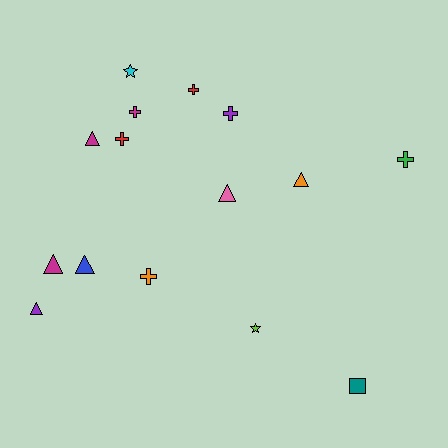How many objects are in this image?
There are 15 objects.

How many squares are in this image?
There is 1 square.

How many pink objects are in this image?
There is 1 pink object.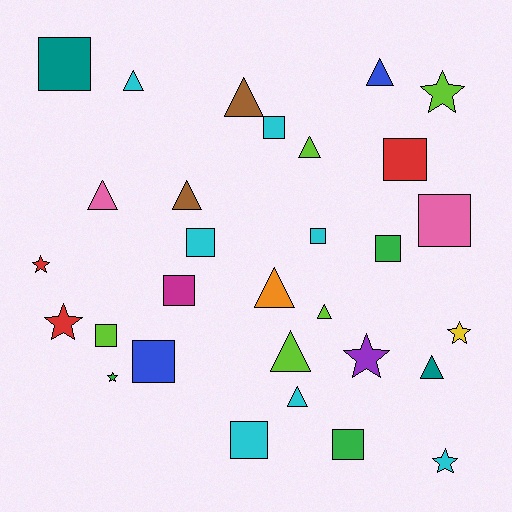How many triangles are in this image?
There are 11 triangles.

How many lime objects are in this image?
There are 5 lime objects.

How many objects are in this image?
There are 30 objects.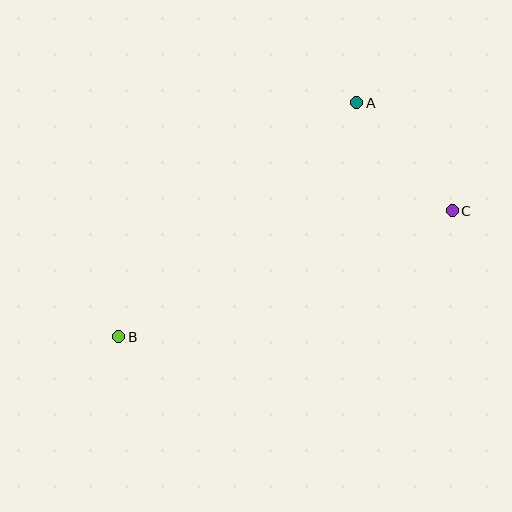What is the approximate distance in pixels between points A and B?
The distance between A and B is approximately 334 pixels.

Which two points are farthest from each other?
Points B and C are farthest from each other.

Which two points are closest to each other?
Points A and C are closest to each other.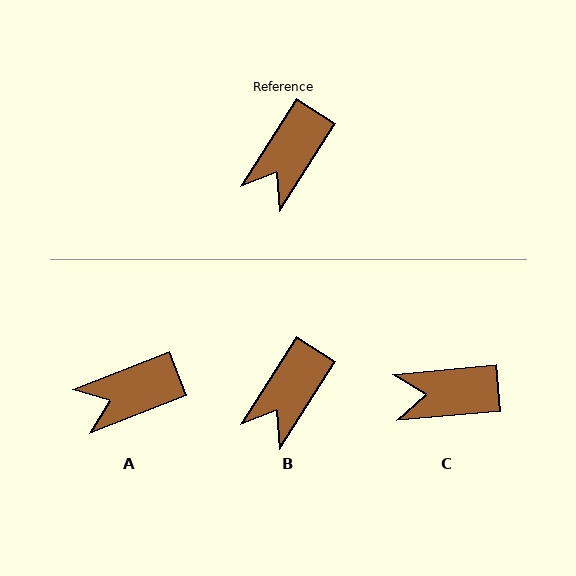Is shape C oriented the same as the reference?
No, it is off by about 52 degrees.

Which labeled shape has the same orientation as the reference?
B.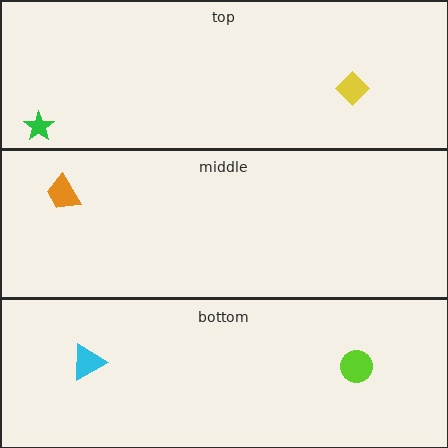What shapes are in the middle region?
The orange trapezoid.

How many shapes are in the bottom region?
2.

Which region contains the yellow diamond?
The top region.